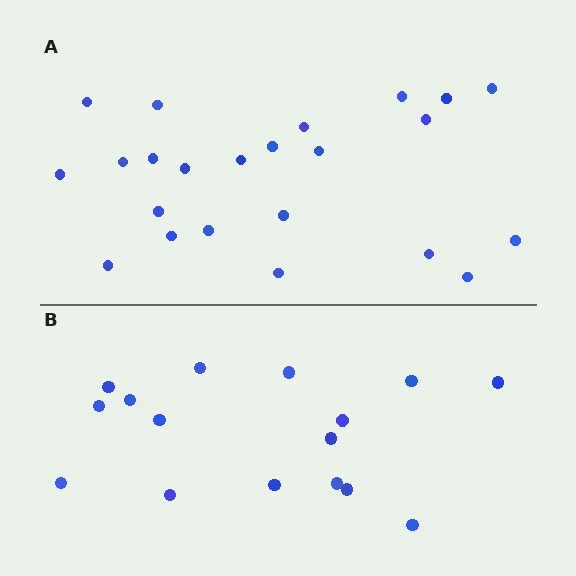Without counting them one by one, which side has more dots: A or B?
Region A (the top region) has more dots.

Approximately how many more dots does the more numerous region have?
Region A has roughly 8 or so more dots than region B.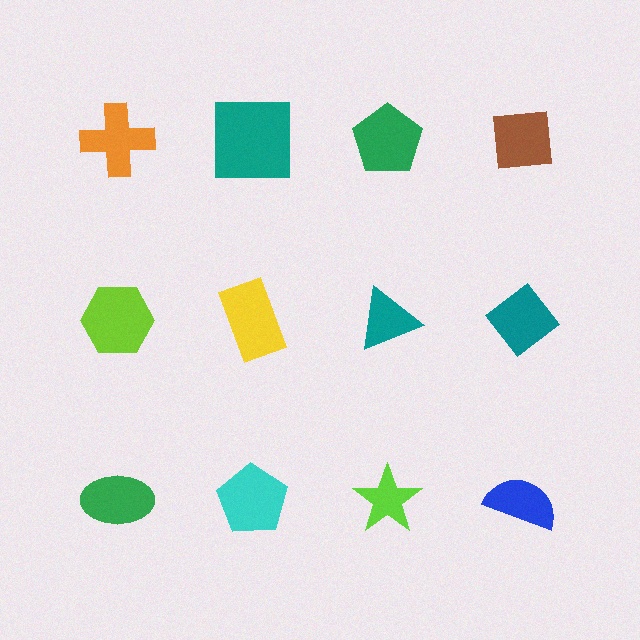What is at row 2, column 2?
A yellow rectangle.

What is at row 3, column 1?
A green ellipse.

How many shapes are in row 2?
4 shapes.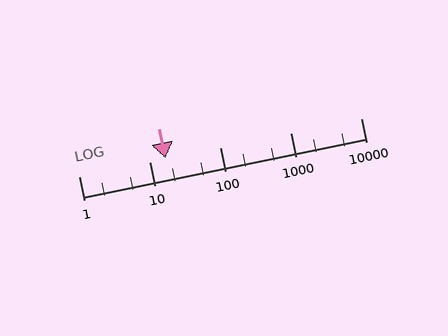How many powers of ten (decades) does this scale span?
The scale spans 4 decades, from 1 to 10000.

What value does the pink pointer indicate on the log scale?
The pointer indicates approximately 17.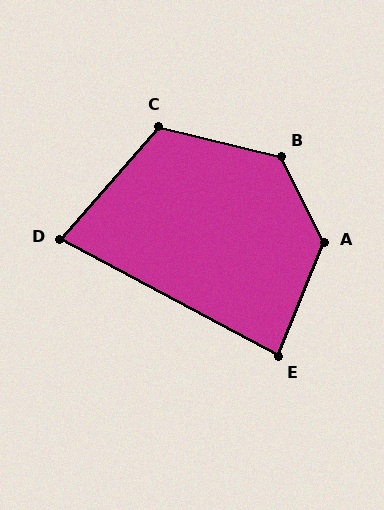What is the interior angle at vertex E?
Approximately 84 degrees (acute).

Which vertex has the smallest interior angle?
D, at approximately 77 degrees.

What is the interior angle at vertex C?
Approximately 117 degrees (obtuse).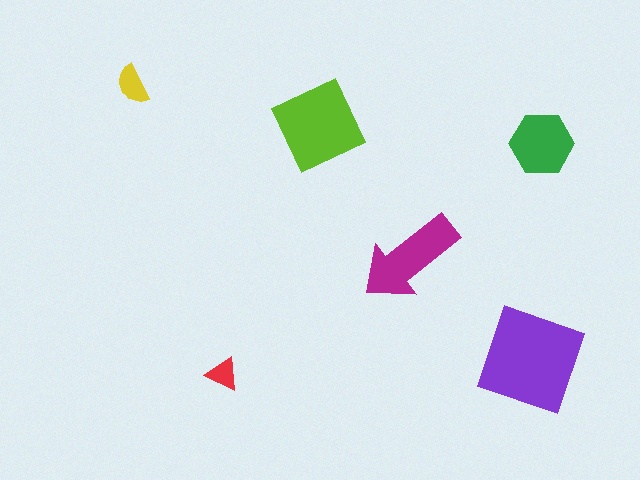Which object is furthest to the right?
The green hexagon is rightmost.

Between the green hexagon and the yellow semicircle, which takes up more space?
The green hexagon.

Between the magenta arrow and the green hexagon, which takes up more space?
The magenta arrow.